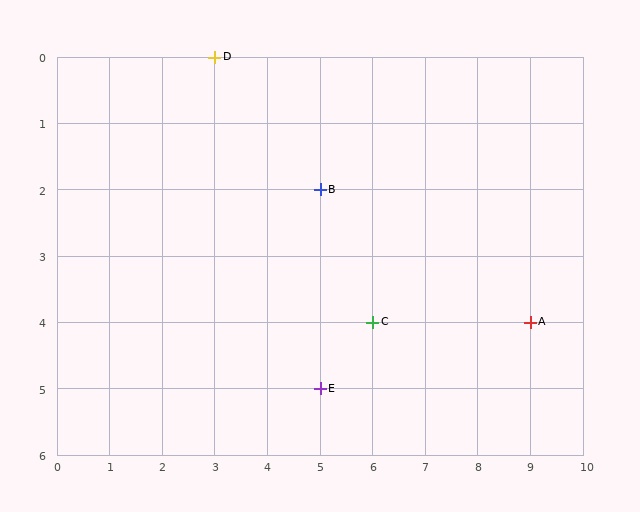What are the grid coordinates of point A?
Point A is at grid coordinates (9, 4).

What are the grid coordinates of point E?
Point E is at grid coordinates (5, 5).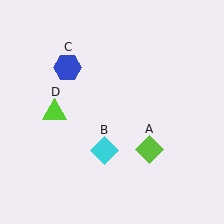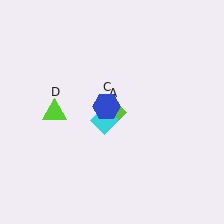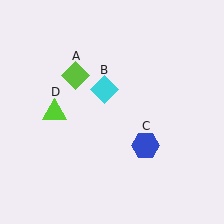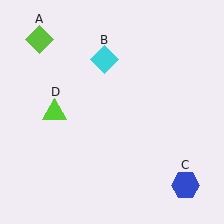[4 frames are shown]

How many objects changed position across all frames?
3 objects changed position: lime diamond (object A), cyan diamond (object B), blue hexagon (object C).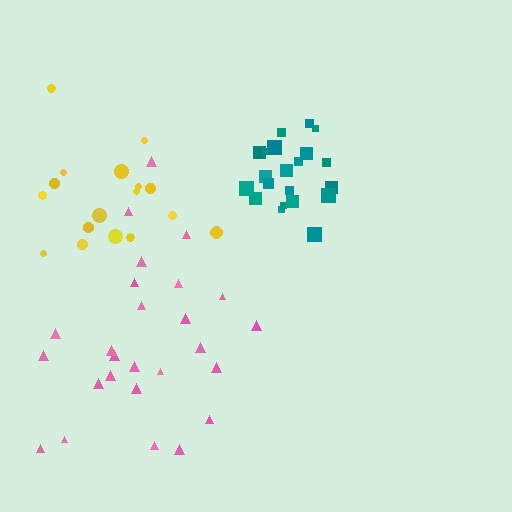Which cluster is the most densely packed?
Teal.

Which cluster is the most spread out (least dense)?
Yellow.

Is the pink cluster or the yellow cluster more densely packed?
Pink.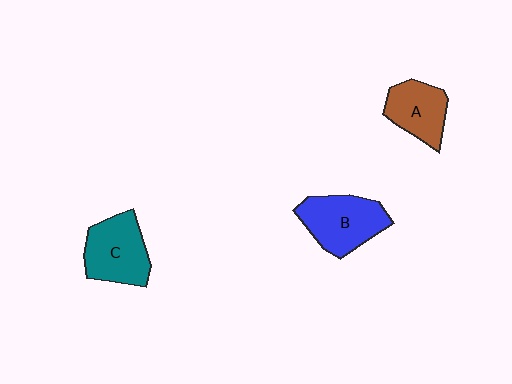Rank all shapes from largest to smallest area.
From largest to smallest: B (blue), C (teal), A (brown).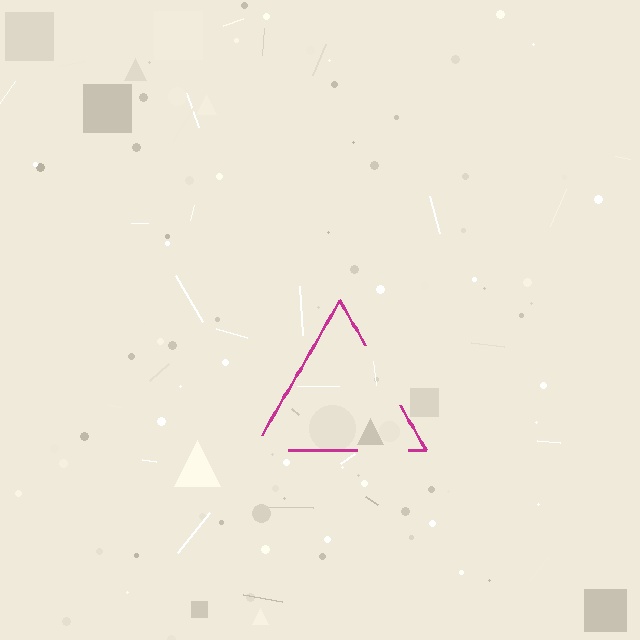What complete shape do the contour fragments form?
The contour fragments form a triangle.